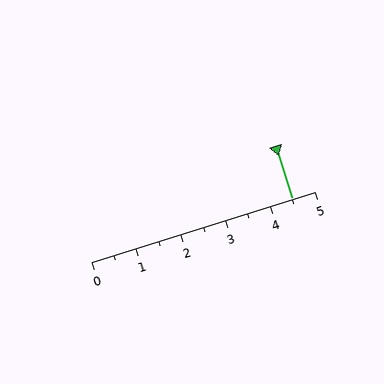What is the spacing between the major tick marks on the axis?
The major ticks are spaced 1 apart.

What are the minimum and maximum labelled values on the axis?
The axis runs from 0 to 5.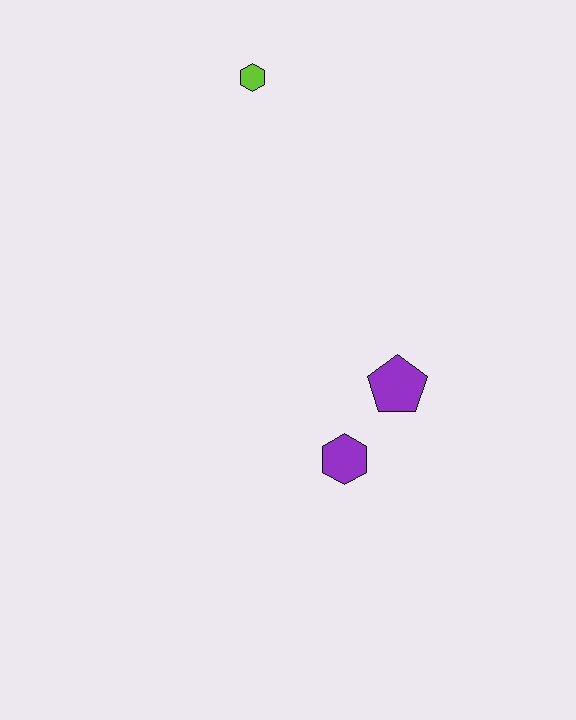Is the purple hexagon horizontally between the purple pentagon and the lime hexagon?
Yes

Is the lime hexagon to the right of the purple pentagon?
No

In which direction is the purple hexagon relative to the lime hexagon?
The purple hexagon is below the lime hexagon.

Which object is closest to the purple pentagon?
The purple hexagon is closest to the purple pentagon.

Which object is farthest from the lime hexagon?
The purple hexagon is farthest from the lime hexagon.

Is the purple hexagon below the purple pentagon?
Yes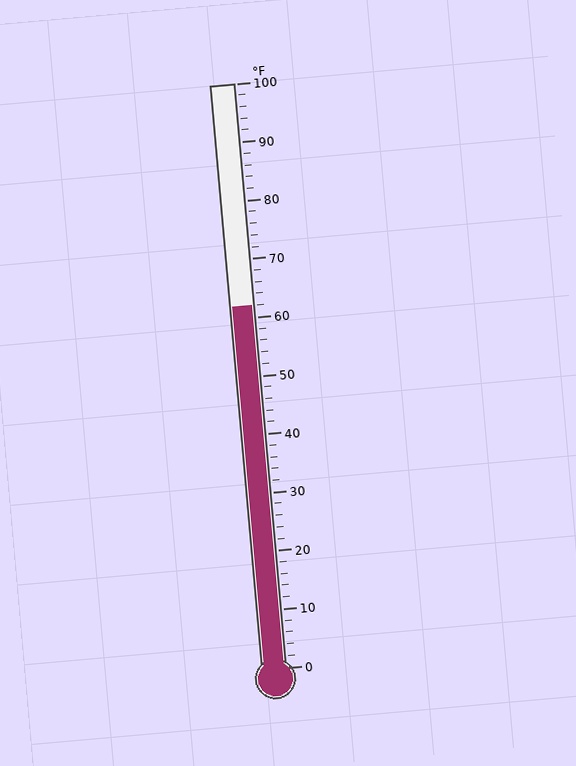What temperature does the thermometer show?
The thermometer shows approximately 62°F.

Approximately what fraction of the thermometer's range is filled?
The thermometer is filled to approximately 60% of its range.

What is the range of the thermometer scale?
The thermometer scale ranges from 0°F to 100°F.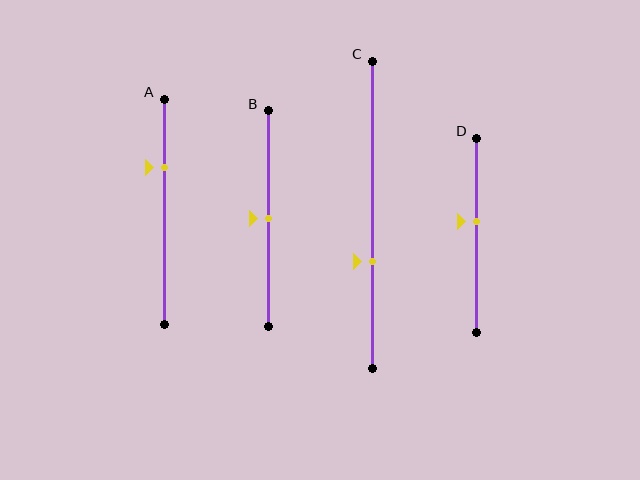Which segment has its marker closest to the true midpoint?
Segment B has its marker closest to the true midpoint.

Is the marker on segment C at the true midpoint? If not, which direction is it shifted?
No, the marker on segment C is shifted downward by about 15% of the segment length.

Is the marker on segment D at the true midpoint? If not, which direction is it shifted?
No, the marker on segment D is shifted upward by about 7% of the segment length.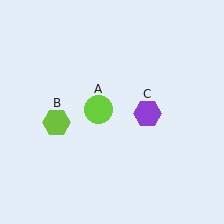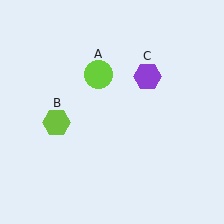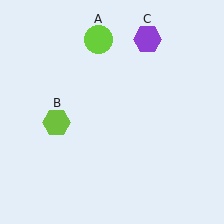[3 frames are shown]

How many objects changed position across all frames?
2 objects changed position: lime circle (object A), purple hexagon (object C).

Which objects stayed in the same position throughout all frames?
Lime hexagon (object B) remained stationary.